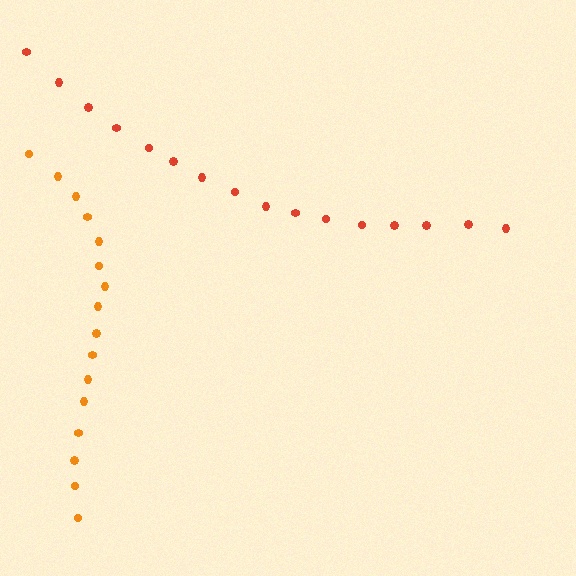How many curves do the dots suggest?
There are 2 distinct paths.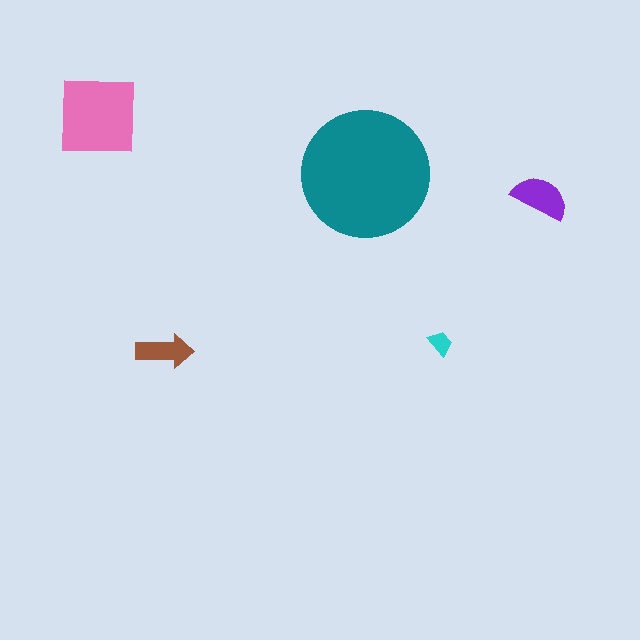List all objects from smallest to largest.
The cyan trapezoid, the brown arrow, the purple semicircle, the pink square, the teal circle.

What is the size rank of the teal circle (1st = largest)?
1st.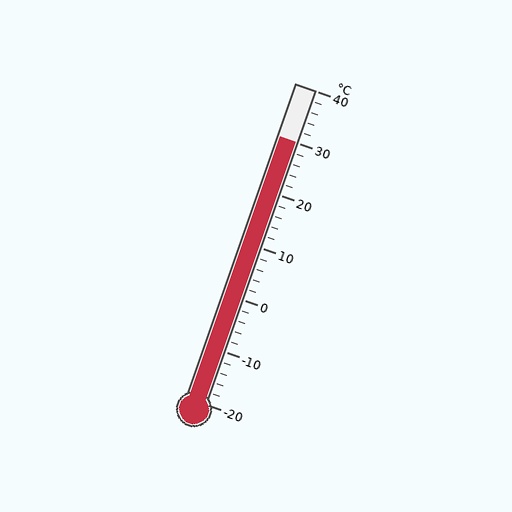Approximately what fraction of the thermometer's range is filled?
The thermometer is filled to approximately 85% of its range.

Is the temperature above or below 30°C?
The temperature is at 30°C.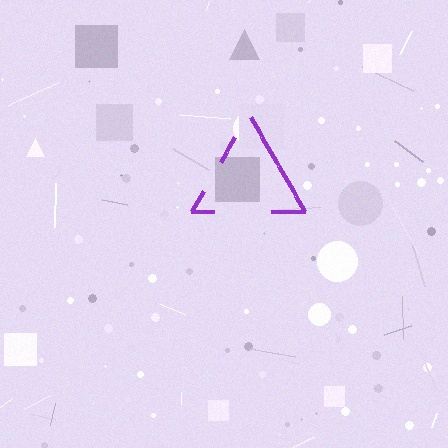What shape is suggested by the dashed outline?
The dashed outline suggests a triangle.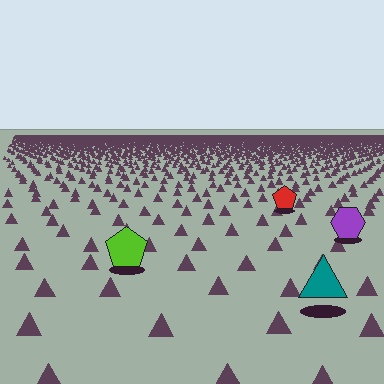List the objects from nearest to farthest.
From nearest to farthest: the teal triangle, the lime pentagon, the purple hexagon, the red pentagon.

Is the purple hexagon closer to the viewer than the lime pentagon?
No. The lime pentagon is closer — you can tell from the texture gradient: the ground texture is coarser near it.